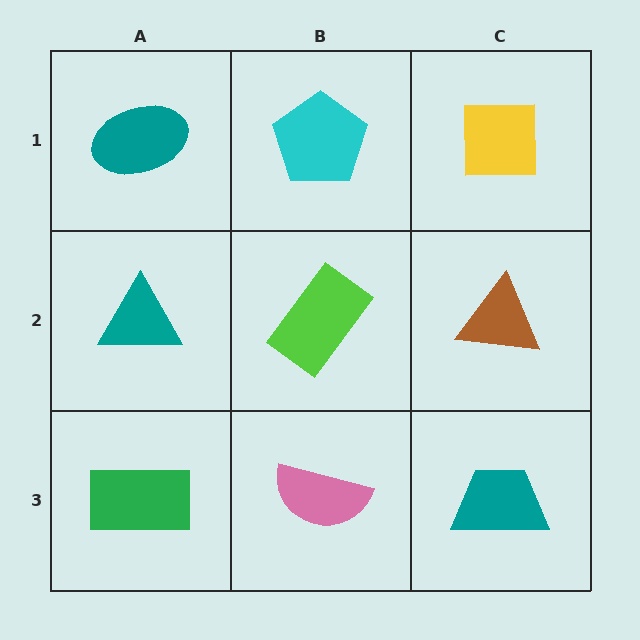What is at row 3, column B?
A pink semicircle.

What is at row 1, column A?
A teal ellipse.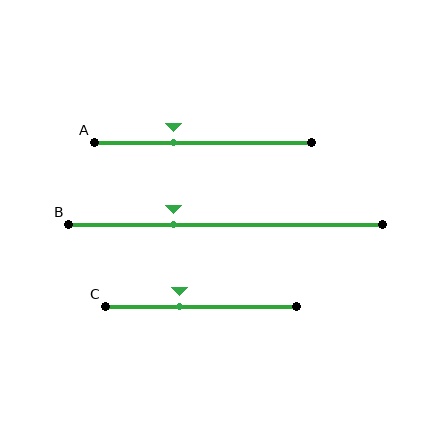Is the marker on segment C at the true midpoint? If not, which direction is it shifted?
No, the marker on segment C is shifted to the left by about 11% of the segment length.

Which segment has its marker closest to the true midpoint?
Segment C has its marker closest to the true midpoint.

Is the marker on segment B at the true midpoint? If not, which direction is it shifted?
No, the marker on segment B is shifted to the left by about 17% of the segment length.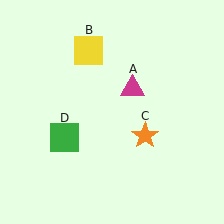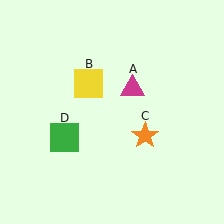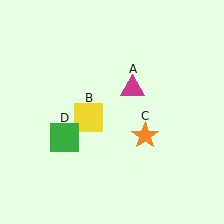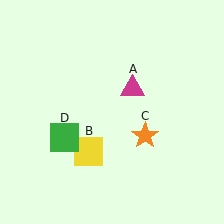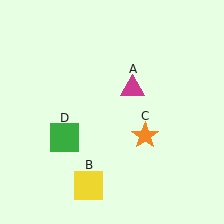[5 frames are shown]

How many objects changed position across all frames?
1 object changed position: yellow square (object B).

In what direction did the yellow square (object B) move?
The yellow square (object B) moved down.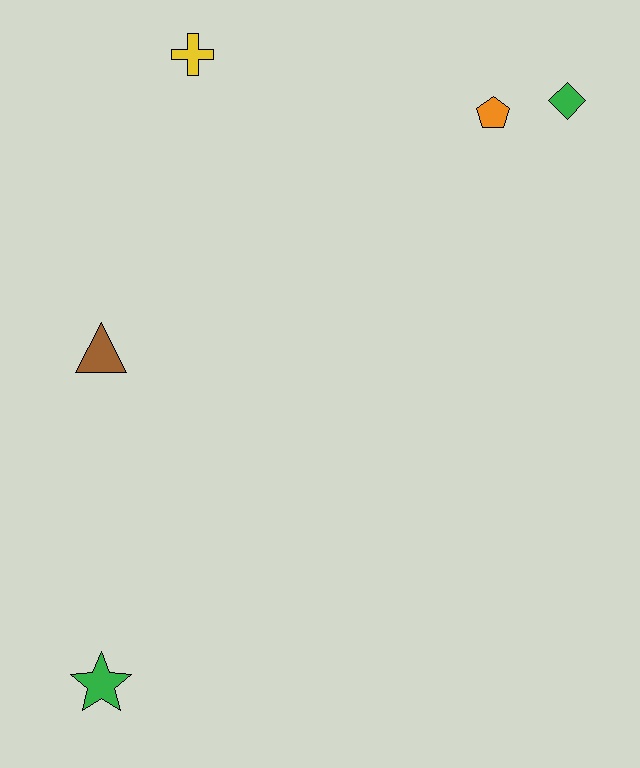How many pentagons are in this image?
There is 1 pentagon.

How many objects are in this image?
There are 5 objects.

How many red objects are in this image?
There are no red objects.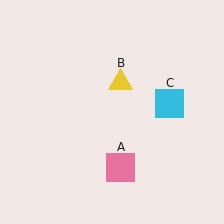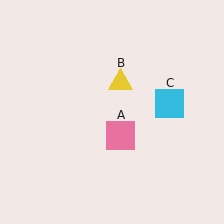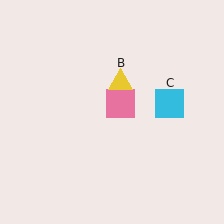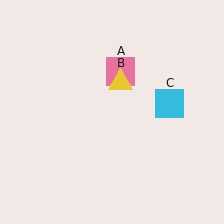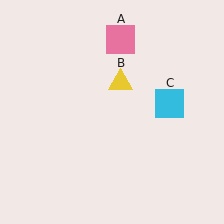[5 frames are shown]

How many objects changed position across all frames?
1 object changed position: pink square (object A).